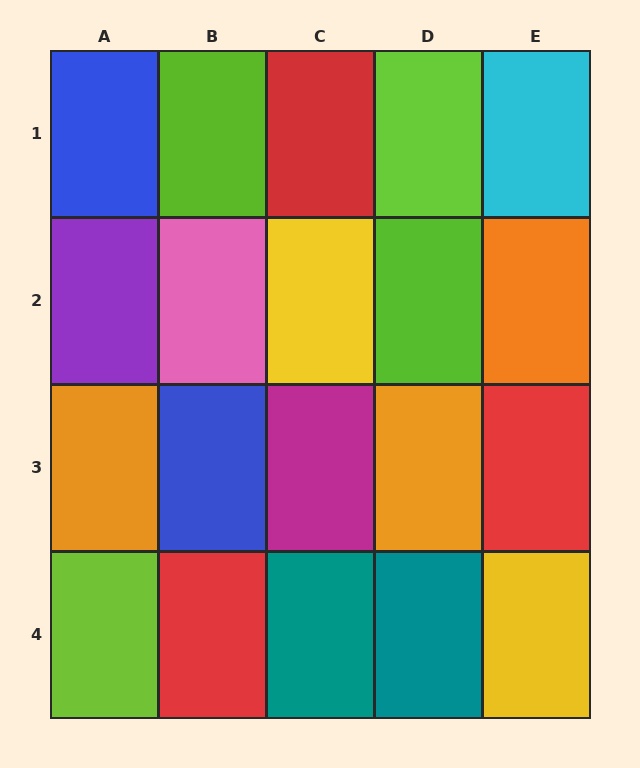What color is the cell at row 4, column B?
Red.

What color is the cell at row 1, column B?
Lime.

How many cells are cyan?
1 cell is cyan.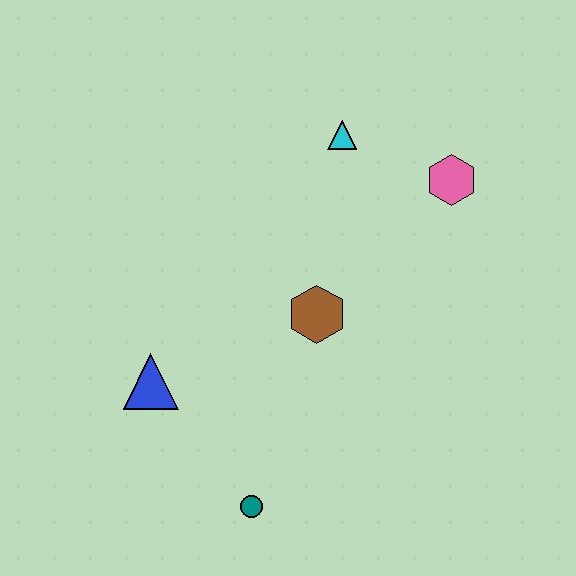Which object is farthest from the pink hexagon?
The teal circle is farthest from the pink hexagon.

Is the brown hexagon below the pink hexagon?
Yes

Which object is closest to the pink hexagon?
The cyan triangle is closest to the pink hexagon.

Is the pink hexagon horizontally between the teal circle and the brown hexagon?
No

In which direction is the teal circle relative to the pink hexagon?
The teal circle is below the pink hexagon.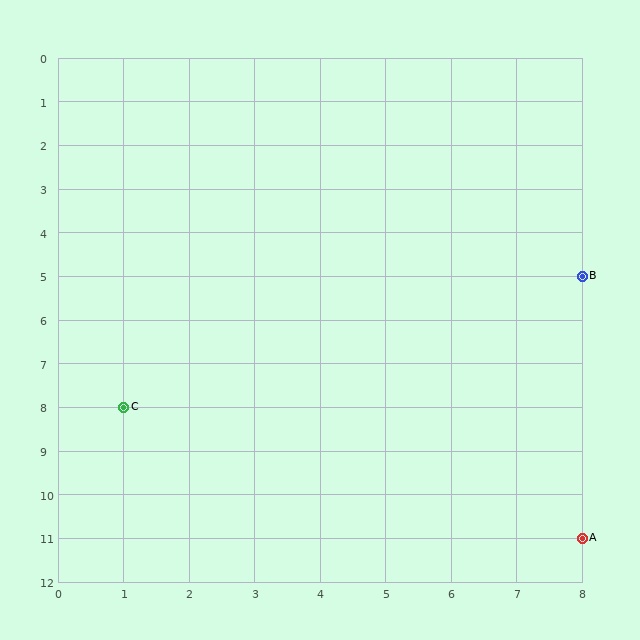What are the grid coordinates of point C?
Point C is at grid coordinates (1, 8).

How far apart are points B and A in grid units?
Points B and A are 6 rows apart.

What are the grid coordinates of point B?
Point B is at grid coordinates (8, 5).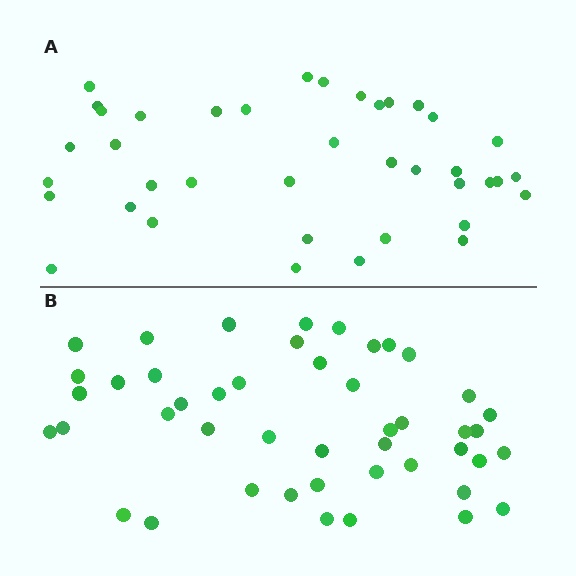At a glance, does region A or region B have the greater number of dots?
Region B (the bottom region) has more dots.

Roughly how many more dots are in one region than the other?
Region B has roughly 8 or so more dots than region A.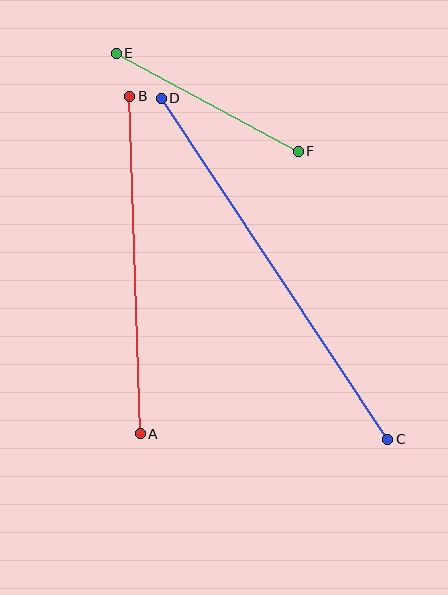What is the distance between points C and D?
The distance is approximately 409 pixels.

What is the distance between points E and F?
The distance is approximately 207 pixels.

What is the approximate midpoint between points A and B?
The midpoint is at approximately (135, 265) pixels.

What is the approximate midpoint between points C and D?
The midpoint is at approximately (274, 269) pixels.